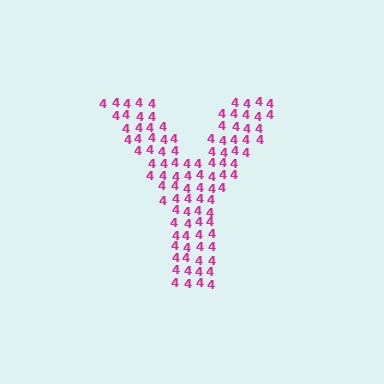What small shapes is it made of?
It is made of small digit 4's.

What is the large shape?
The large shape is the letter Y.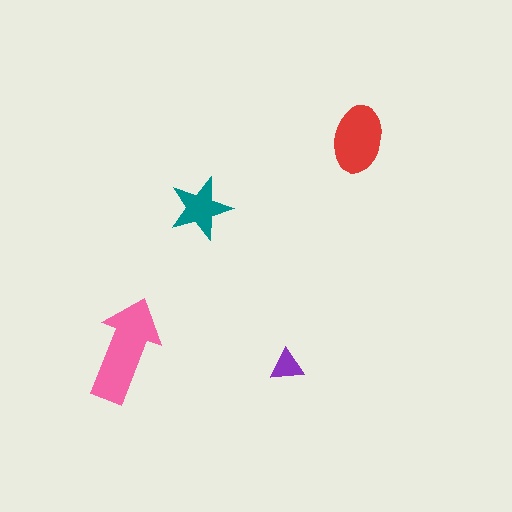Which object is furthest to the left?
The pink arrow is leftmost.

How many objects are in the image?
There are 4 objects in the image.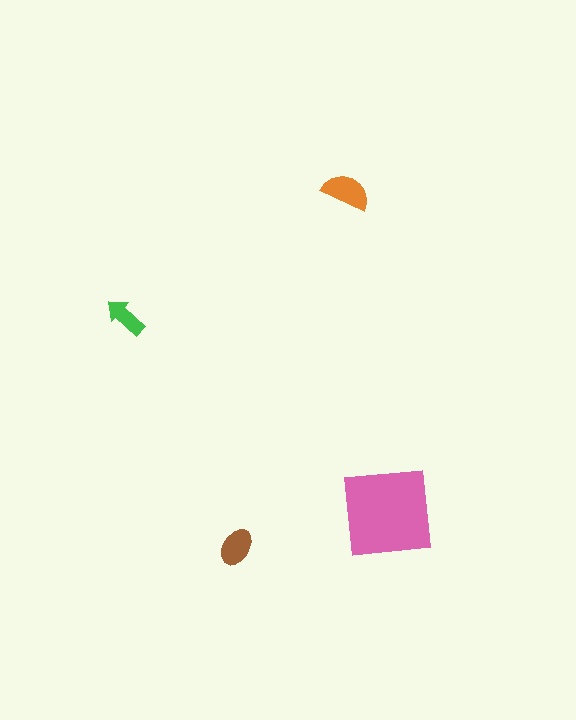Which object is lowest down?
The brown ellipse is bottommost.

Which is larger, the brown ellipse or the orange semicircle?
The orange semicircle.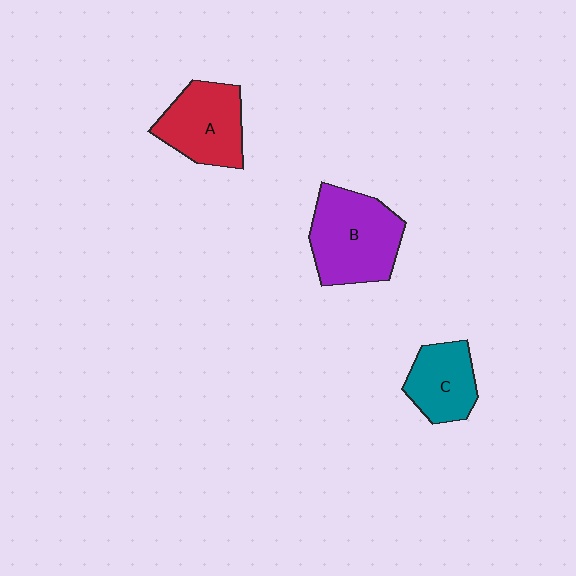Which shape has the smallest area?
Shape C (teal).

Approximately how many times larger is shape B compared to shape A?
Approximately 1.2 times.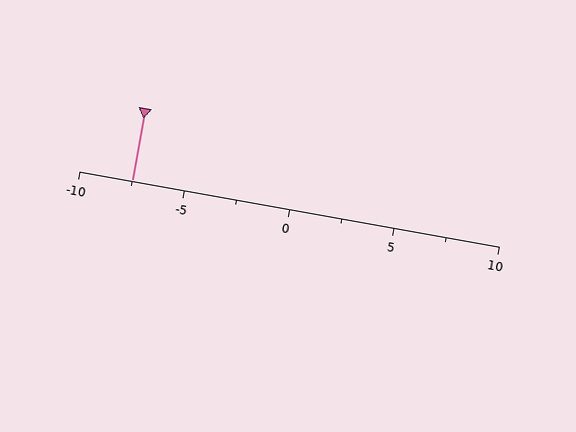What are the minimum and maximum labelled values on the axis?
The axis runs from -10 to 10.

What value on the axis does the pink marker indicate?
The marker indicates approximately -7.5.